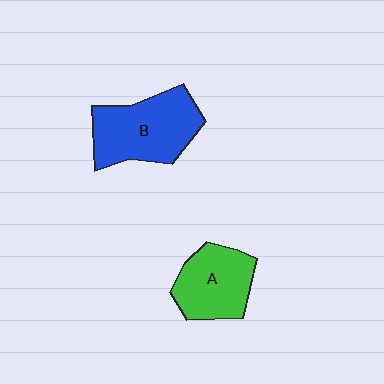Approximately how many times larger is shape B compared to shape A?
Approximately 1.3 times.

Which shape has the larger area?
Shape B (blue).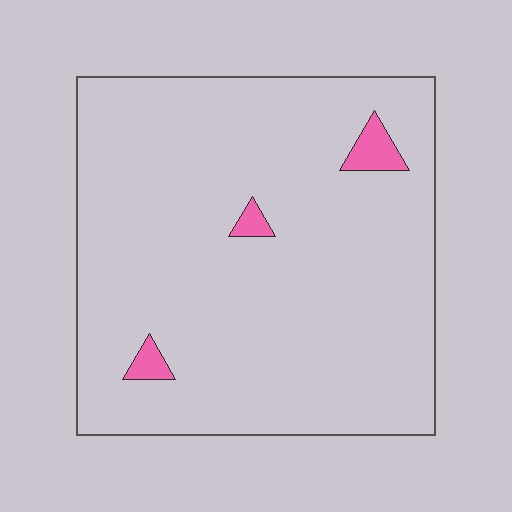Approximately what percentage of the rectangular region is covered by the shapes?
Approximately 5%.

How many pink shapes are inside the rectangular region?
3.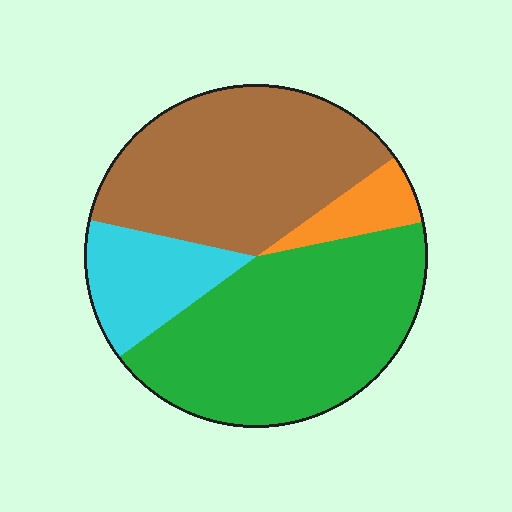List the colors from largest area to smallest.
From largest to smallest: green, brown, cyan, orange.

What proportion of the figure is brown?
Brown takes up between a third and a half of the figure.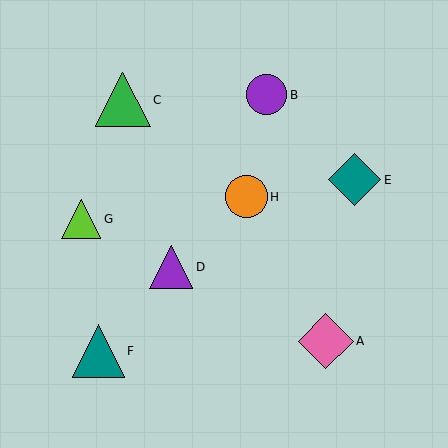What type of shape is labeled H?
Shape H is an orange circle.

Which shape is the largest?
The pink diamond (labeled A) is the largest.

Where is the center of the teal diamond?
The center of the teal diamond is at (355, 180).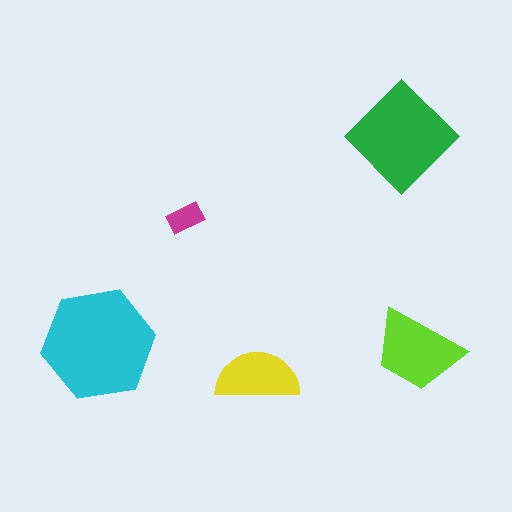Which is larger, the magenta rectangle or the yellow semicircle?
The yellow semicircle.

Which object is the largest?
The cyan hexagon.